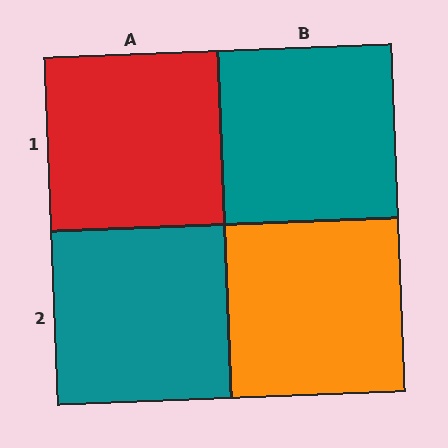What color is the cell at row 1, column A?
Red.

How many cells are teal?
2 cells are teal.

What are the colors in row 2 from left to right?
Teal, orange.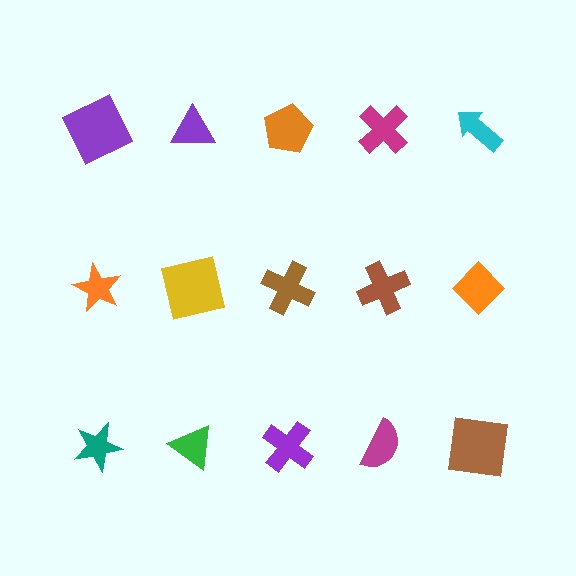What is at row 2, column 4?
A brown cross.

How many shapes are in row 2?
5 shapes.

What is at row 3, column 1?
A teal star.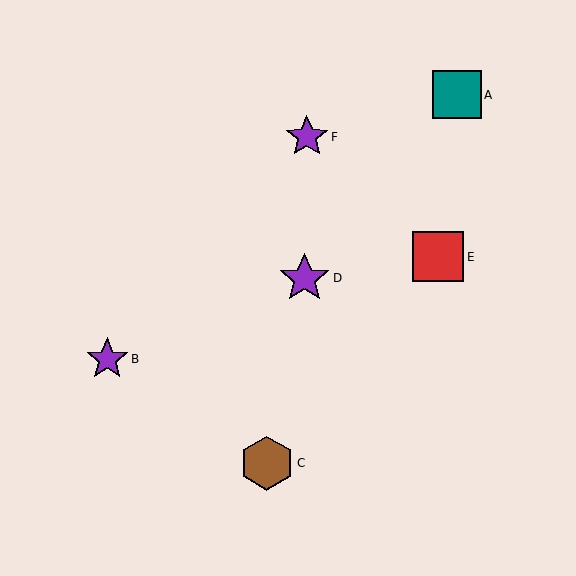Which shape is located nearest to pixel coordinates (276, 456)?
The brown hexagon (labeled C) at (267, 463) is nearest to that location.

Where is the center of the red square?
The center of the red square is at (438, 257).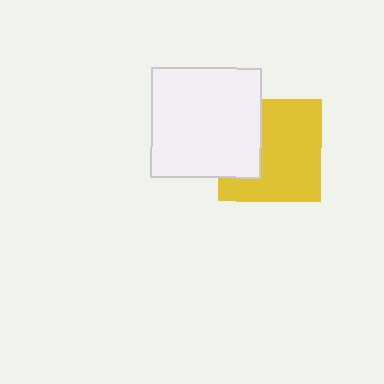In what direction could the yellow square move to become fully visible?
The yellow square could move right. That would shift it out from behind the white square entirely.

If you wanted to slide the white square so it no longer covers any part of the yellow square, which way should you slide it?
Slide it left — that is the most direct way to separate the two shapes.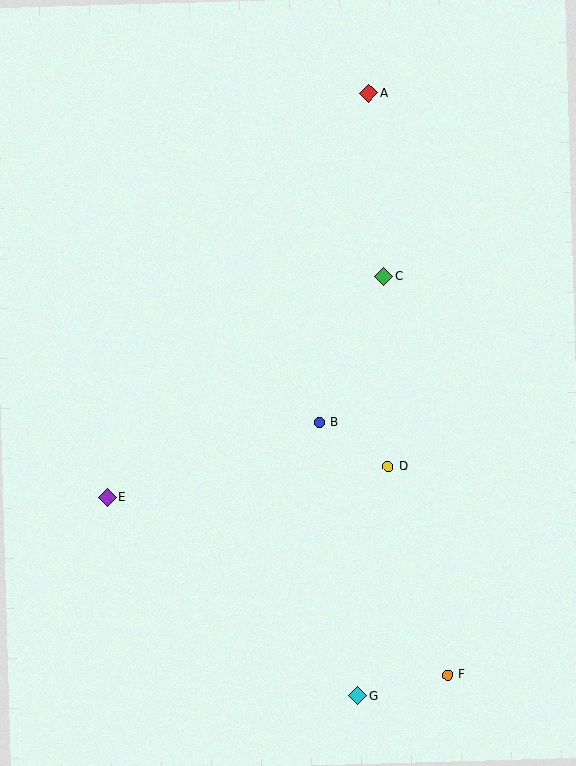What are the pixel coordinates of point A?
Point A is at (369, 94).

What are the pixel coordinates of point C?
Point C is at (384, 277).